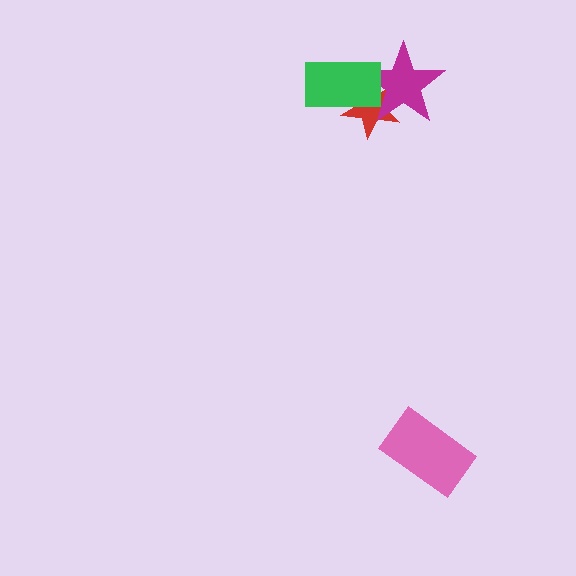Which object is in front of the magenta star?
The green rectangle is in front of the magenta star.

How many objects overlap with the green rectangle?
2 objects overlap with the green rectangle.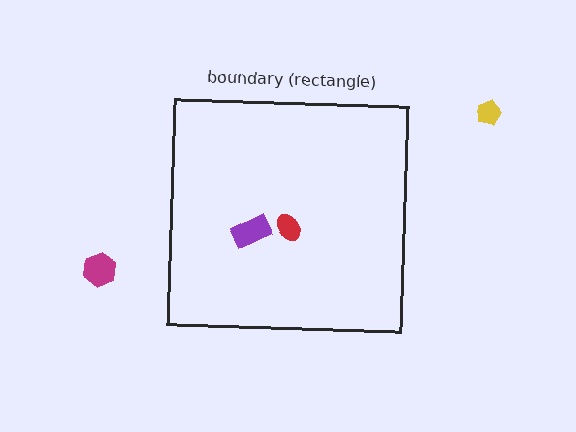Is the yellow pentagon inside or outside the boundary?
Outside.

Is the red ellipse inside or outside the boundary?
Inside.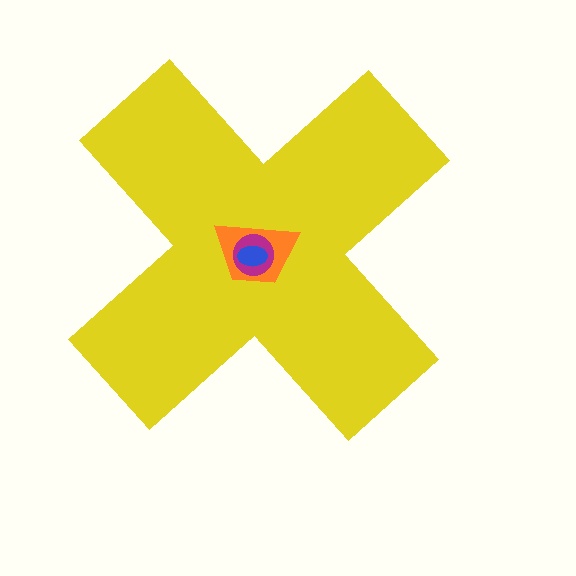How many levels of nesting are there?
4.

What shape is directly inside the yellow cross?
The orange trapezoid.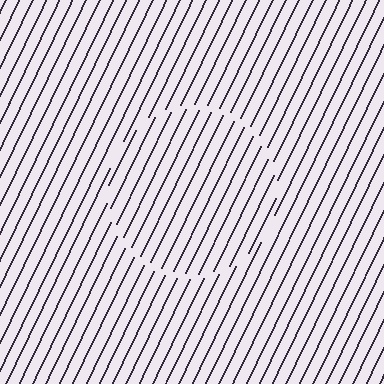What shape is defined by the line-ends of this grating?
An illusory circle. The interior of the shape contains the same grating, shifted by half a period — the contour is defined by the phase discontinuity where line-ends from the inner and outer gratings abut.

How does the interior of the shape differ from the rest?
The interior of the shape contains the same grating, shifted by half a period — the contour is defined by the phase discontinuity where line-ends from the inner and outer gratings abut.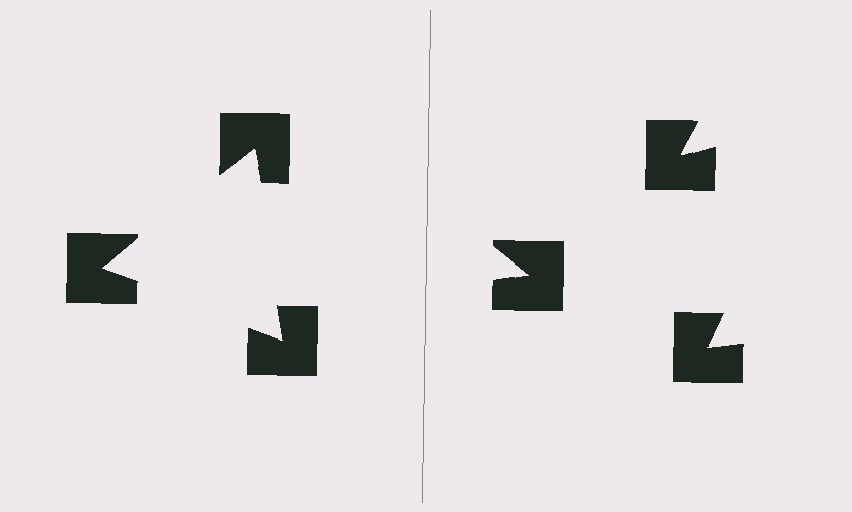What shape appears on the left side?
An illusory triangle.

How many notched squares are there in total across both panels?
6 — 3 on each side.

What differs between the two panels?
The notched squares are positioned identically on both sides; only the wedge orientations differ. On the left they align to a triangle; on the right they are misaligned.